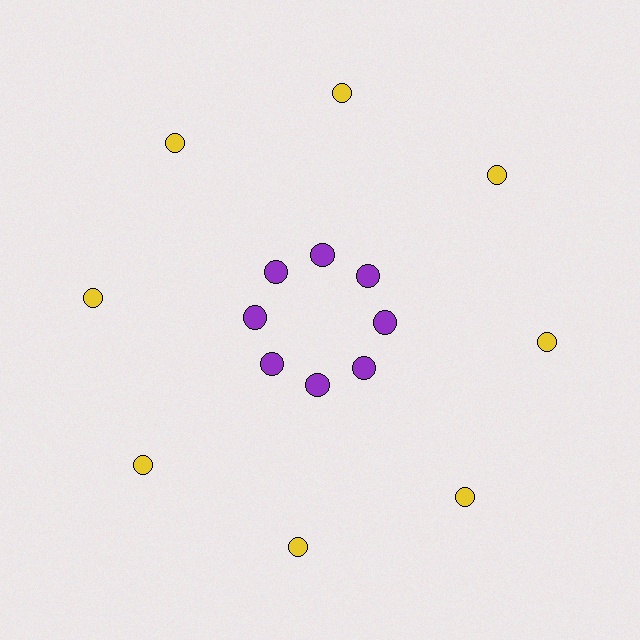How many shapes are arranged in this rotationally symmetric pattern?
There are 16 shapes, arranged in 8 groups of 2.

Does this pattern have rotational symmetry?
Yes, this pattern has 8-fold rotational symmetry. It looks the same after rotating 45 degrees around the center.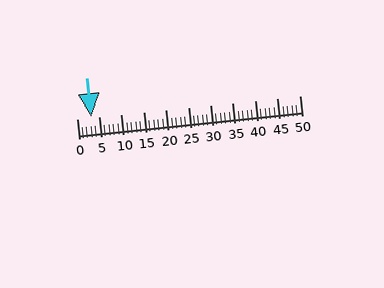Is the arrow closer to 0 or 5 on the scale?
The arrow is closer to 5.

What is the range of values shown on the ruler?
The ruler shows values from 0 to 50.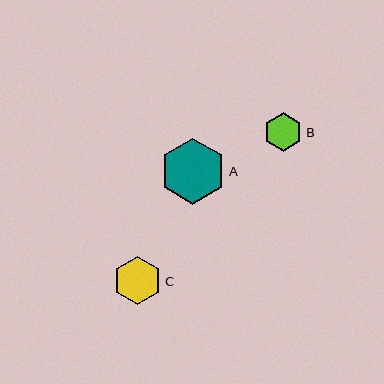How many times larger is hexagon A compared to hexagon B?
Hexagon A is approximately 1.7 times the size of hexagon B.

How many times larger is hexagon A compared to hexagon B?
Hexagon A is approximately 1.7 times the size of hexagon B.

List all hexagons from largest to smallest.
From largest to smallest: A, C, B.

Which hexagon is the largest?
Hexagon A is the largest with a size of approximately 66 pixels.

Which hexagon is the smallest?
Hexagon B is the smallest with a size of approximately 39 pixels.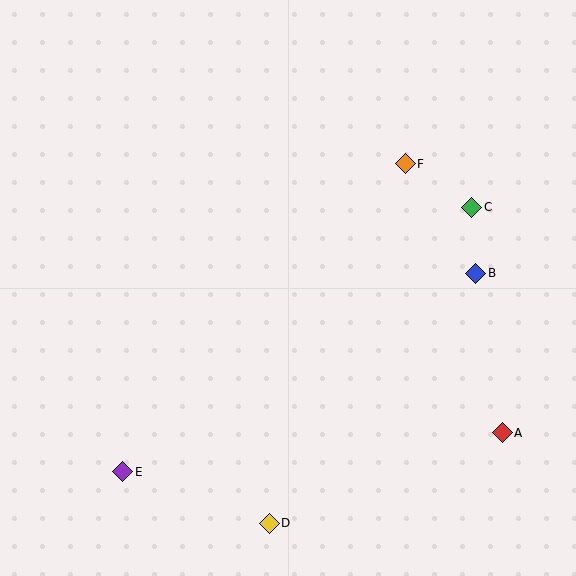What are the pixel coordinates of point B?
Point B is at (476, 273).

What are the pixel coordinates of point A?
Point A is at (502, 433).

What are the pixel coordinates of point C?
Point C is at (472, 207).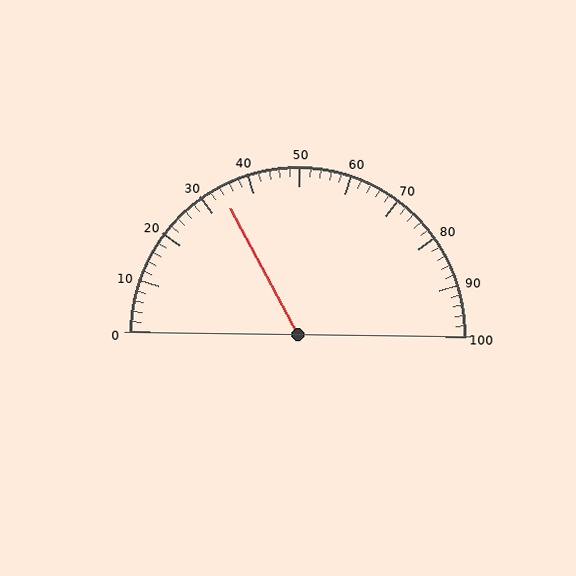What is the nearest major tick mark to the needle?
The nearest major tick mark is 30.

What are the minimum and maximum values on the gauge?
The gauge ranges from 0 to 100.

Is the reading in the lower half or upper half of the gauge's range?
The reading is in the lower half of the range (0 to 100).